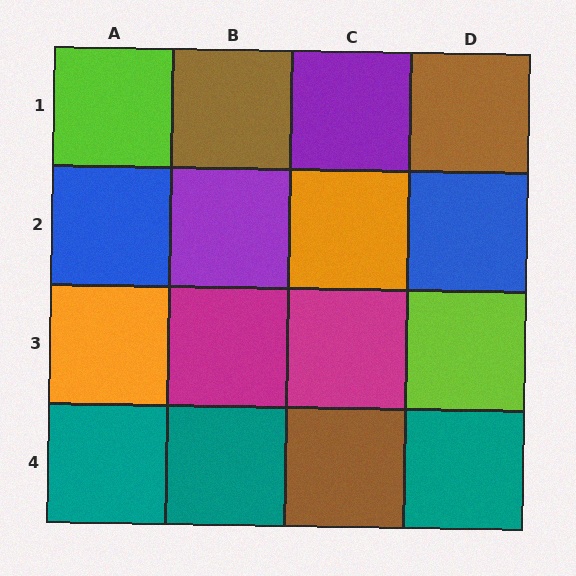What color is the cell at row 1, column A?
Lime.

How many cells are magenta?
2 cells are magenta.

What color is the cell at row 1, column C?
Purple.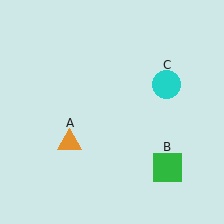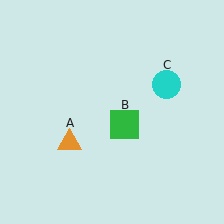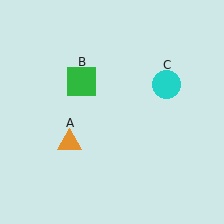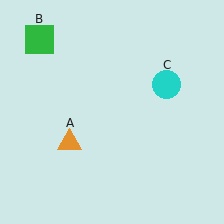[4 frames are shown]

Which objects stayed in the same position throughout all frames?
Orange triangle (object A) and cyan circle (object C) remained stationary.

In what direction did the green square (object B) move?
The green square (object B) moved up and to the left.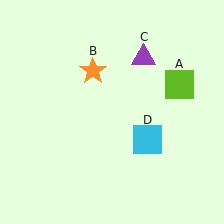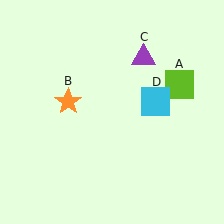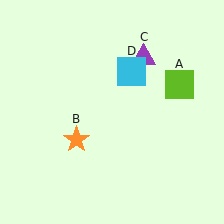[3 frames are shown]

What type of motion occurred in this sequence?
The orange star (object B), cyan square (object D) rotated counterclockwise around the center of the scene.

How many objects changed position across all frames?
2 objects changed position: orange star (object B), cyan square (object D).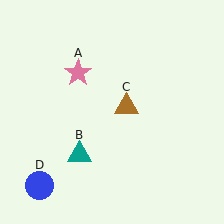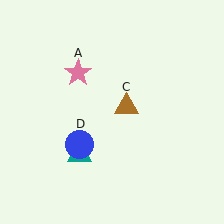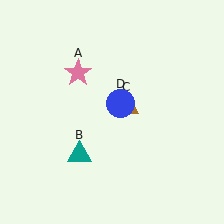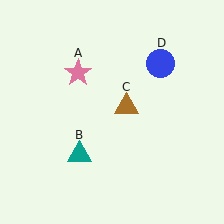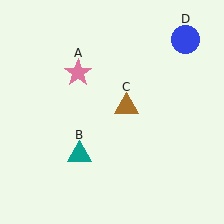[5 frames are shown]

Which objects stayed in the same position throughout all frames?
Pink star (object A) and teal triangle (object B) and brown triangle (object C) remained stationary.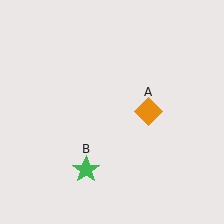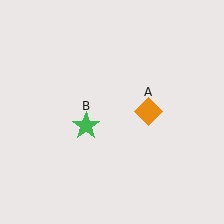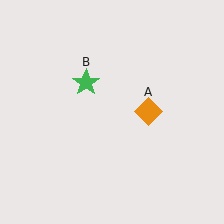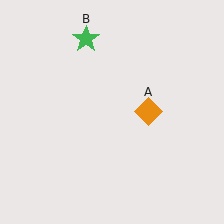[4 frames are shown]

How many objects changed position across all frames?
1 object changed position: green star (object B).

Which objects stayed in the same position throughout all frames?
Orange diamond (object A) remained stationary.